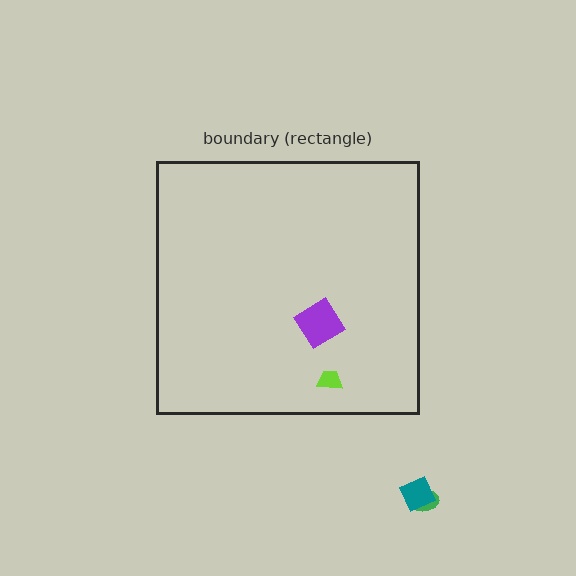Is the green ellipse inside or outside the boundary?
Outside.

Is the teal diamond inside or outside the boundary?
Outside.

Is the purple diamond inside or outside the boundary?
Inside.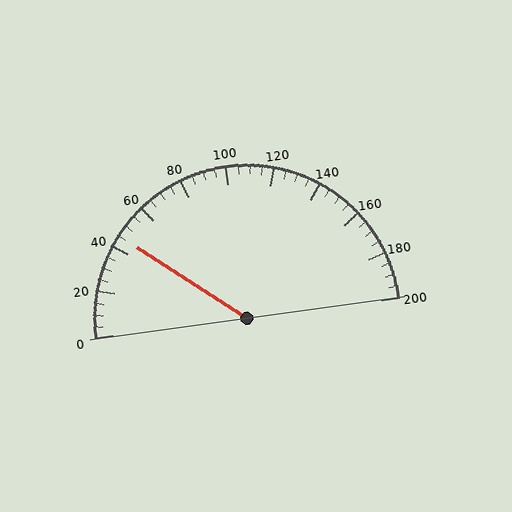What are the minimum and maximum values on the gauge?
The gauge ranges from 0 to 200.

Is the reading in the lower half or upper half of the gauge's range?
The reading is in the lower half of the range (0 to 200).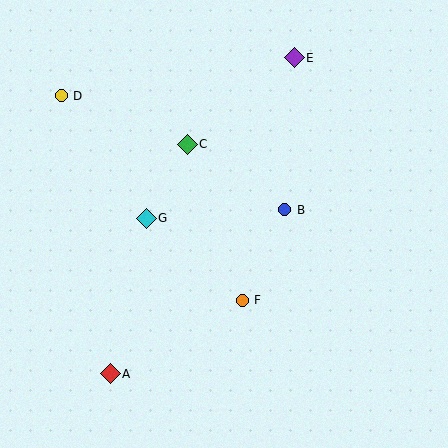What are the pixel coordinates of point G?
Point G is at (146, 218).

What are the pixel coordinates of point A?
Point A is at (110, 374).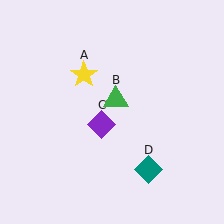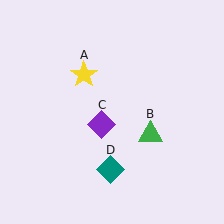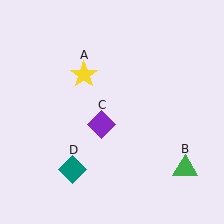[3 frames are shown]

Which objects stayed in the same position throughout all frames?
Yellow star (object A) and purple diamond (object C) remained stationary.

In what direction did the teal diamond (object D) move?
The teal diamond (object D) moved left.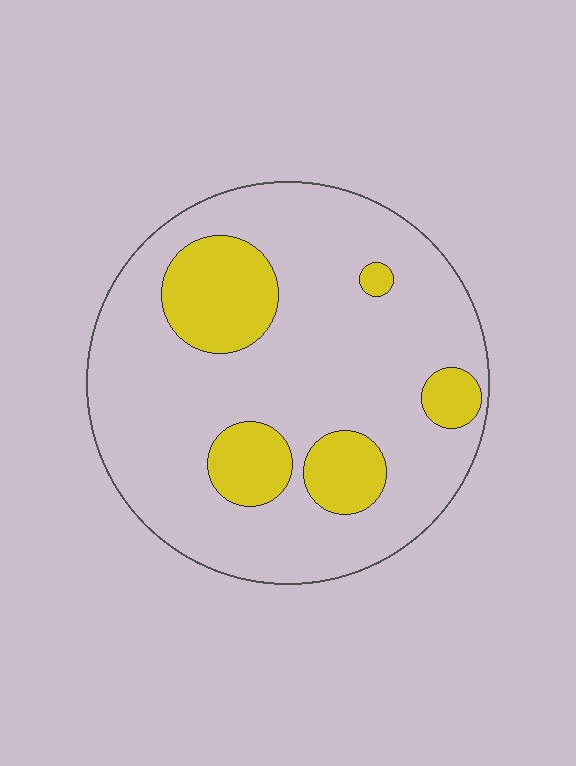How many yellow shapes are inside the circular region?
5.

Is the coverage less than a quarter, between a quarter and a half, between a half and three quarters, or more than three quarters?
Less than a quarter.